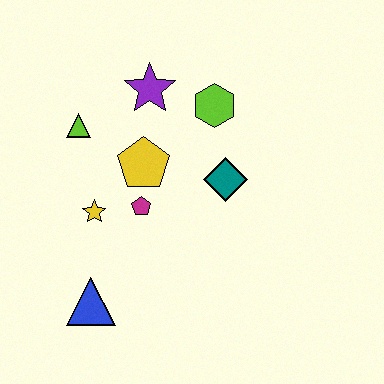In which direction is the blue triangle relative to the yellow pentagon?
The blue triangle is below the yellow pentagon.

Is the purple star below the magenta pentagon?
No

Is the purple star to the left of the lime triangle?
No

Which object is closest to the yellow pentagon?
The magenta pentagon is closest to the yellow pentagon.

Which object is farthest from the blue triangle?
The lime hexagon is farthest from the blue triangle.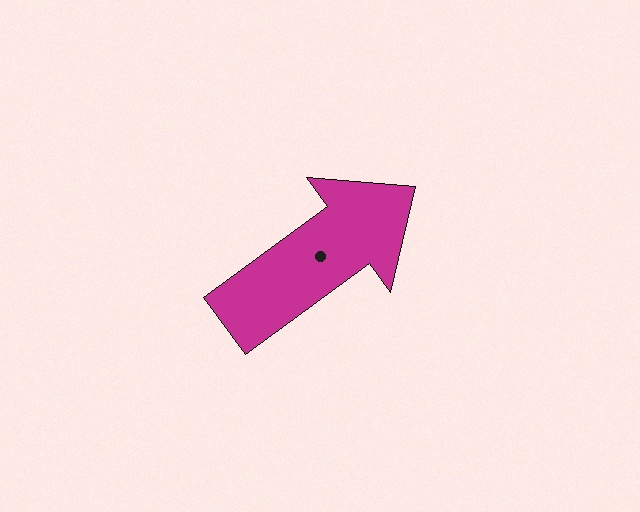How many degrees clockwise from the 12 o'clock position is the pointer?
Approximately 54 degrees.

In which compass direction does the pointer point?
Northeast.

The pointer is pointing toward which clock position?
Roughly 2 o'clock.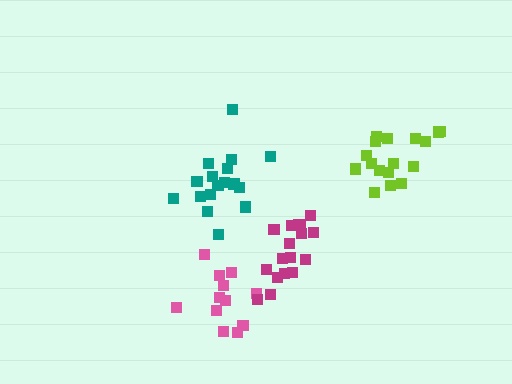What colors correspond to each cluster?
The clusters are colored: pink, teal, lime, magenta.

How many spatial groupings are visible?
There are 4 spatial groupings.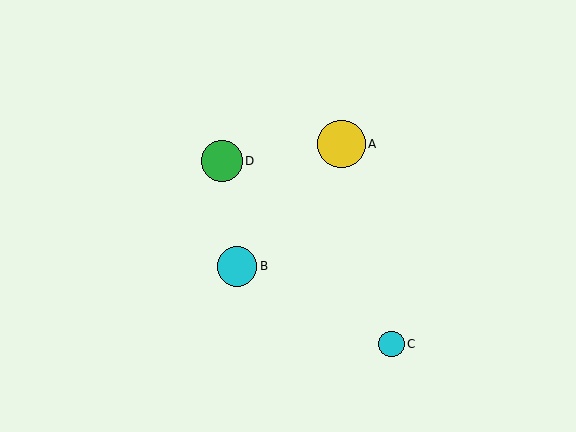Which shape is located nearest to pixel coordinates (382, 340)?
The cyan circle (labeled C) at (392, 344) is nearest to that location.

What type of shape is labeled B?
Shape B is a cyan circle.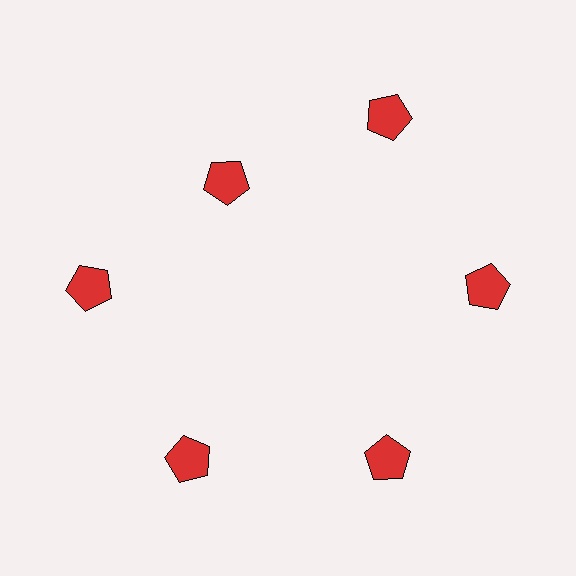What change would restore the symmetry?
The symmetry would be restored by moving it outward, back onto the ring so that all 6 pentagons sit at equal angles and equal distance from the center.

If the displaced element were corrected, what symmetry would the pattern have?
It would have 6-fold rotational symmetry — the pattern would map onto itself every 60 degrees.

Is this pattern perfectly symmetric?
No. The 6 red pentagons are arranged in a ring, but one element near the 11 o'clock position is pulled inward toward the center, breaking the 6-fold rotational symmetry.